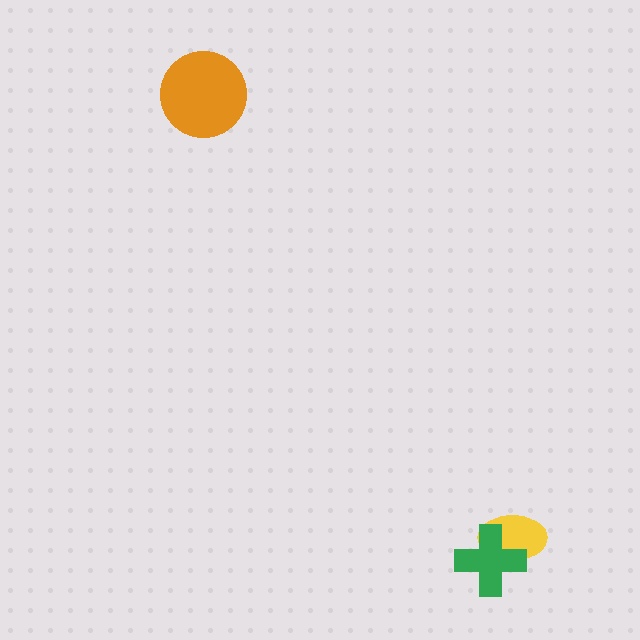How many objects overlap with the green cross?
1 object overlaps with the green cross.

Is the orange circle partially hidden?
No, no other shape covers it.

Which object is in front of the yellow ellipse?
The green cross is in front of the yellow ellipse.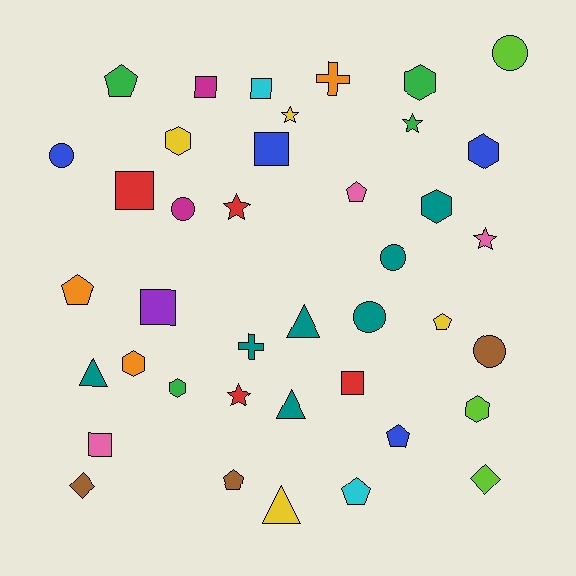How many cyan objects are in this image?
There are 2 cyan objects.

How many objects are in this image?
There are 40 objects.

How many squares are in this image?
There are 7 squares.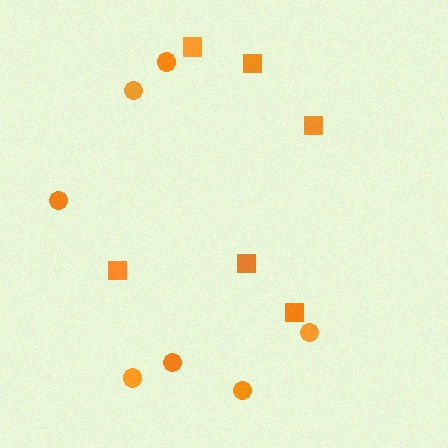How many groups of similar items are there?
There are 2 groups: one group of squares (6) and one group of circles (7).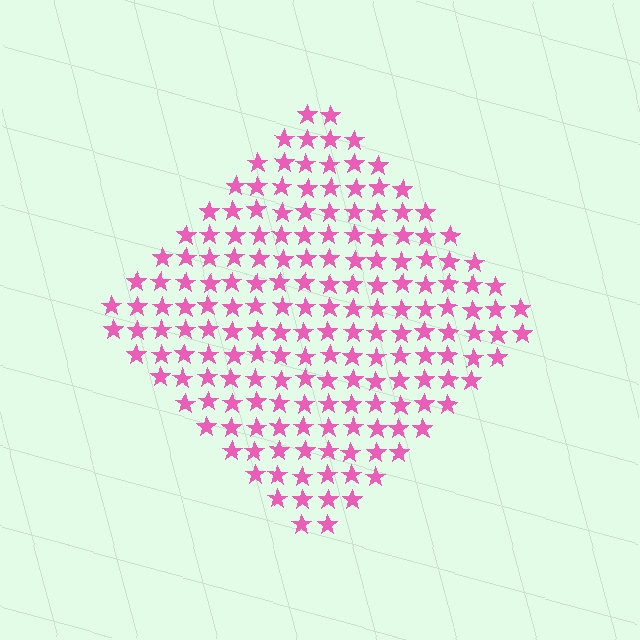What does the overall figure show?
The overall figure shows a diamond.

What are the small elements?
The small elements are stars.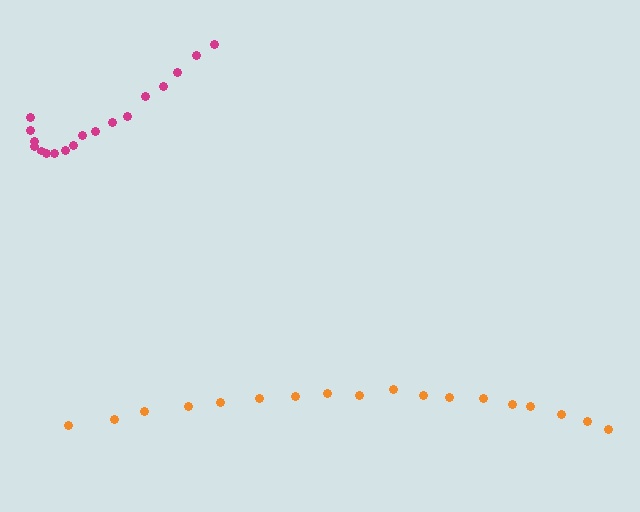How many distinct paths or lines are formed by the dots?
There are 2 distinct paths.